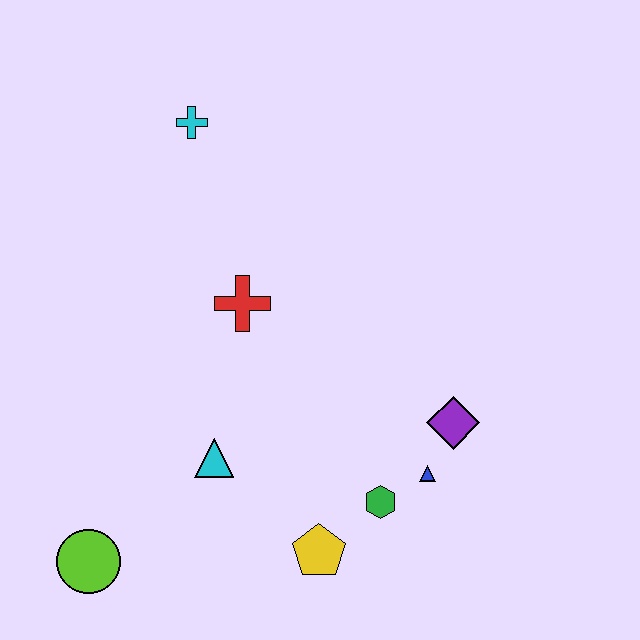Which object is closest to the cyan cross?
The red cross is closest to the cyan cross.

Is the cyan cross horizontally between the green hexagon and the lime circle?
Yes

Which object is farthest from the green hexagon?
The cyan cross is farthest from the green hexagon.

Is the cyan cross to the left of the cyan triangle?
Yes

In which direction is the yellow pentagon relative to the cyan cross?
The yellow pentagon is below the cyan cross.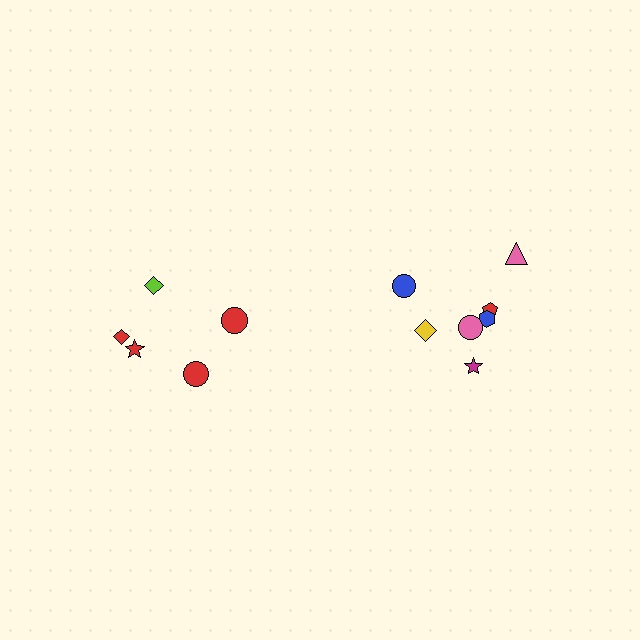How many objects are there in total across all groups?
There are 12 objects.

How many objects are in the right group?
There are 7 objects.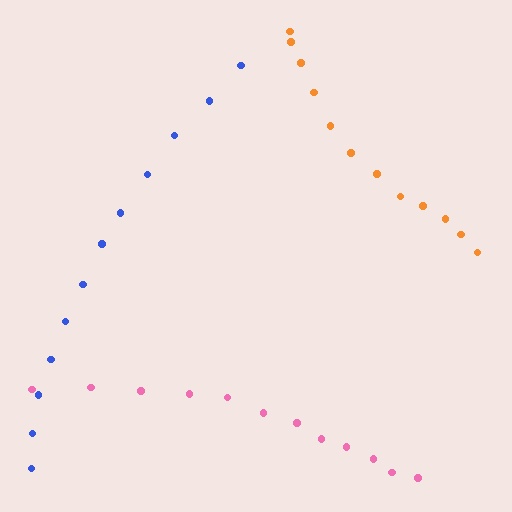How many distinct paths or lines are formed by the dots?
There are 3 distinct paths.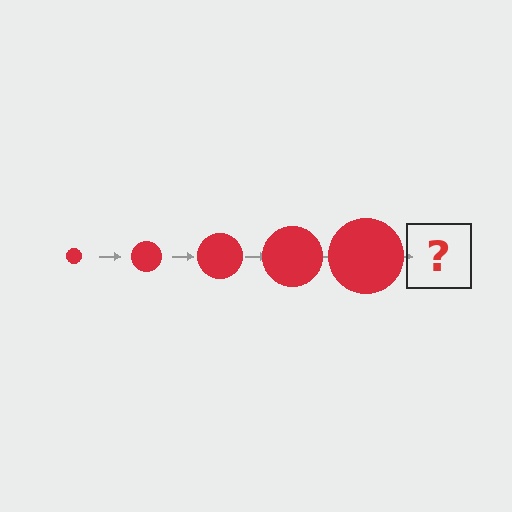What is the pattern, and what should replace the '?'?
The pattern is that the circle gets progressively larger each step. The '?' should be a red circle, larger than the previous one.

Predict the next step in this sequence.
The next step is a red circle, larger than the previous one.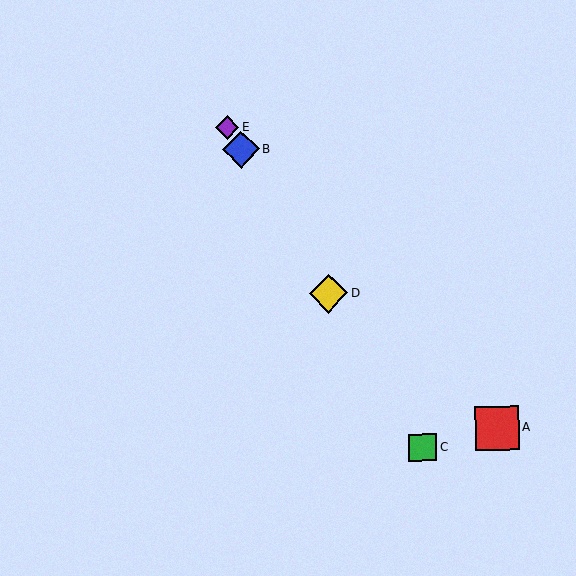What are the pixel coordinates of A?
Object A is at (497, 428).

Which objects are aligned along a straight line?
Objects B, C, D, E are aligned along a straight line.